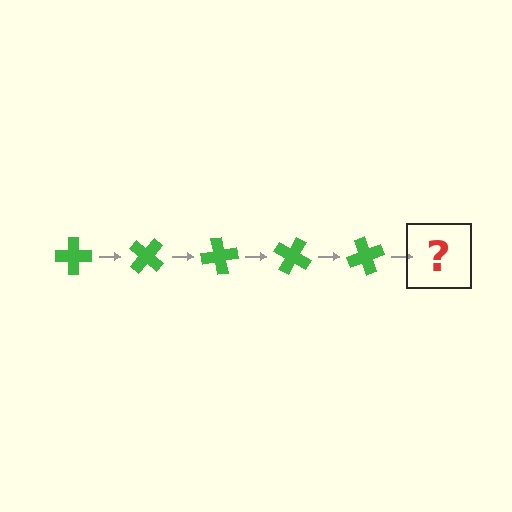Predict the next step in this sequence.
The next step is a green cross rotated 200 degrees.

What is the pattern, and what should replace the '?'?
The pattern is that the cross rotates 40 degrees each step. The '?' should be a green cross rotated 200 degrees.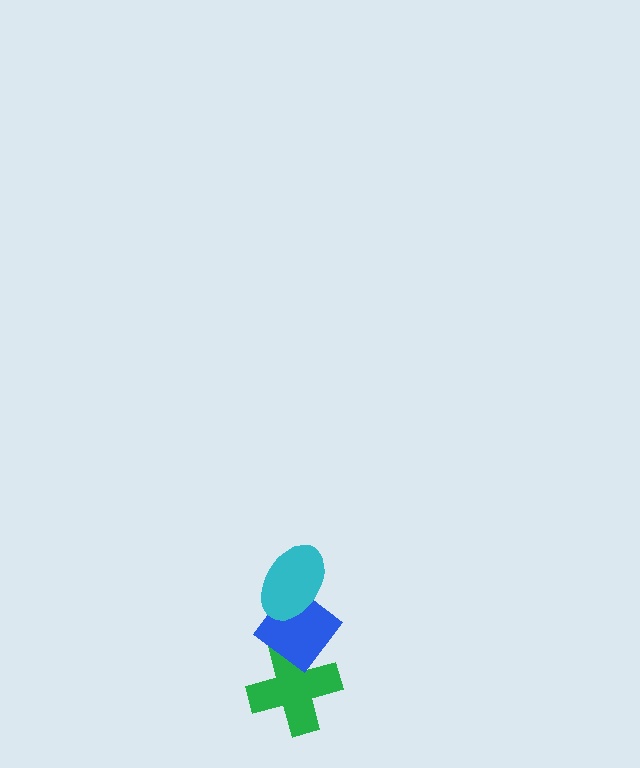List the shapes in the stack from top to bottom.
From top to bottom: the cyan ellipse, the blue diamond, the green cross.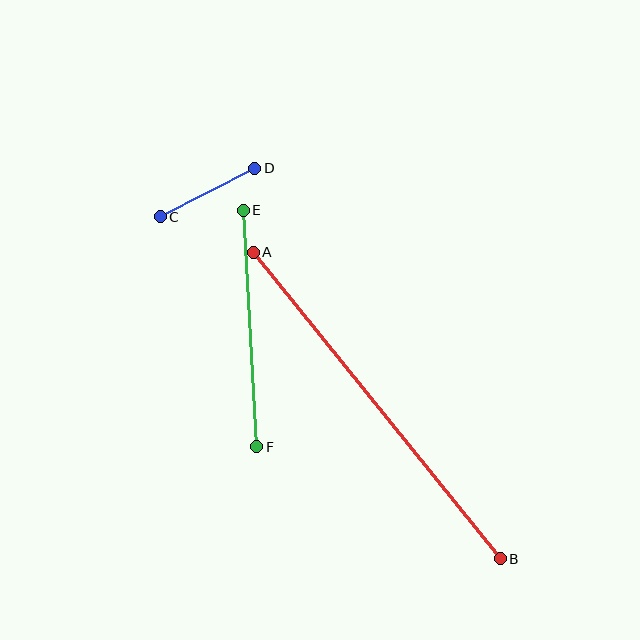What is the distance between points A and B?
The distance is approximately 393 pixels.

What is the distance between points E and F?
The distance is approximately 237 pixels.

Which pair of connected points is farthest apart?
Points A and B are farthest apart.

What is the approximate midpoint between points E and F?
The midpoint is at approximately (250, 328) pixels.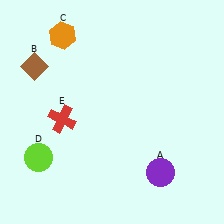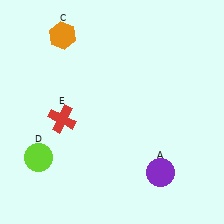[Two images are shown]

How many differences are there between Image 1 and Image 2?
There is 1 difference between the two images.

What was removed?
The brown diamond (B) was removed in Image 2.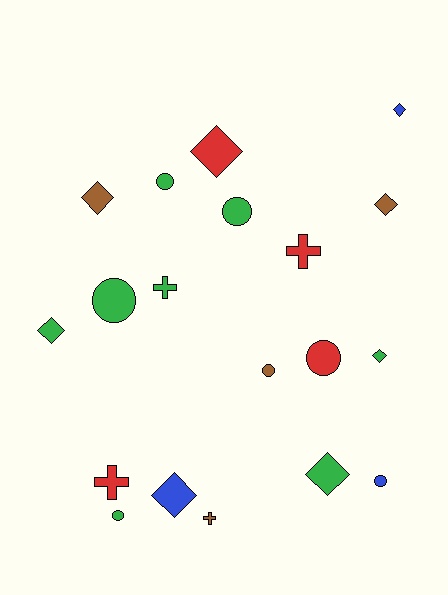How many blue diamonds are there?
There are 2 blue diamonds.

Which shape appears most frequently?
Diamond, with 8 objects.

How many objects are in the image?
There are 19 objects.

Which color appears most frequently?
Green, with 8 objects.